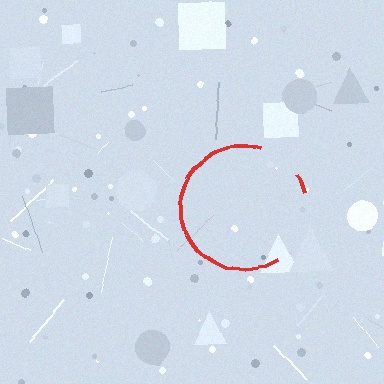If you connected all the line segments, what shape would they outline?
They would outline a circle.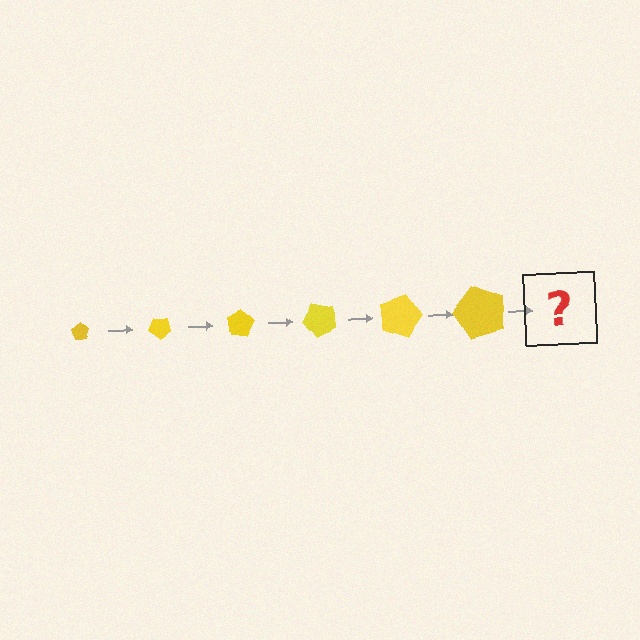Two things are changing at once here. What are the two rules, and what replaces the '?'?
The two rules are that the pentagon grows larger each step and it rotates 40 degrees each step. The '?' should be a pentagon, larger than the previous one and rotated 240 degrees from the start.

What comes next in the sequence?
The next element should be a pentagon, larger than the previous one and rotated 240 degrees from the start.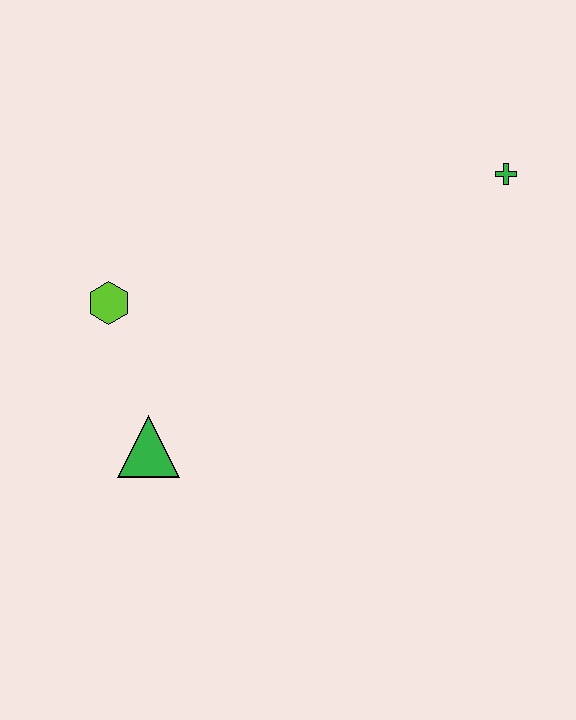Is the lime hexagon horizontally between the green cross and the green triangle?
No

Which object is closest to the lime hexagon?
The green triangle is closest to the lime hexagon.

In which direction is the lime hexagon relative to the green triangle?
The lime hexagon is above the green triangle.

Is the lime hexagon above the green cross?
No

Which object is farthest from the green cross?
The green triangle is farthest from the green cross.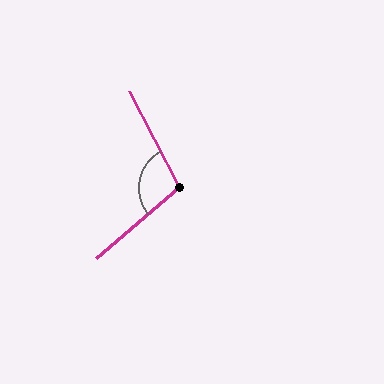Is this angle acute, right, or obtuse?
It is obtuse.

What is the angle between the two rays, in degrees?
Approximately 103 degrees.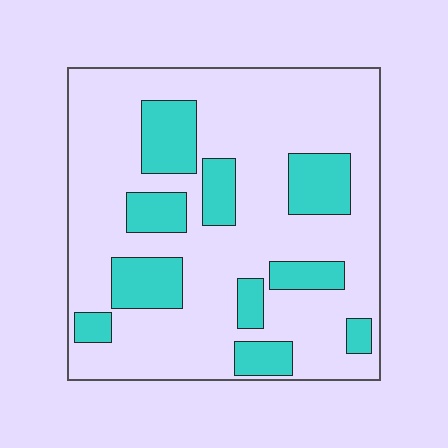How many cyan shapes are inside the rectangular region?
10.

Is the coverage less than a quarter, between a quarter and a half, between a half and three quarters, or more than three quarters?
Less than a quarter.